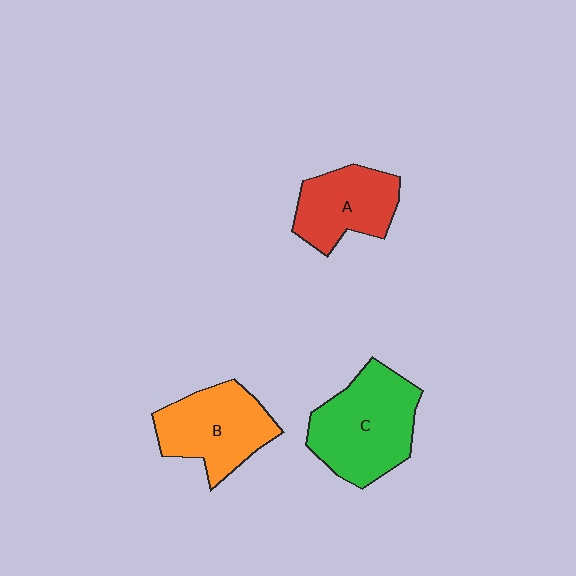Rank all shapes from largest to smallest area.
From largest to smallest: C (green), B (orange), A (red).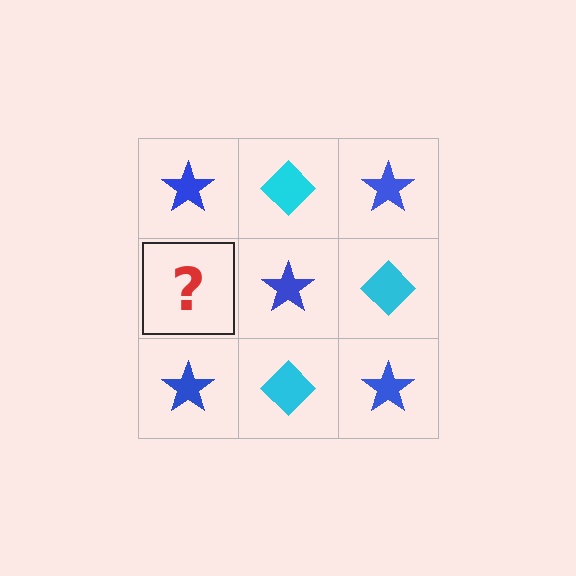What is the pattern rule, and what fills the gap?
The rule is that it alternates blue star and cyan diamond in a checkerboard pattern. The gap should be filled with a cyan diamond.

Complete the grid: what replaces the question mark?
The question mark should be replaced with a cyan diamond.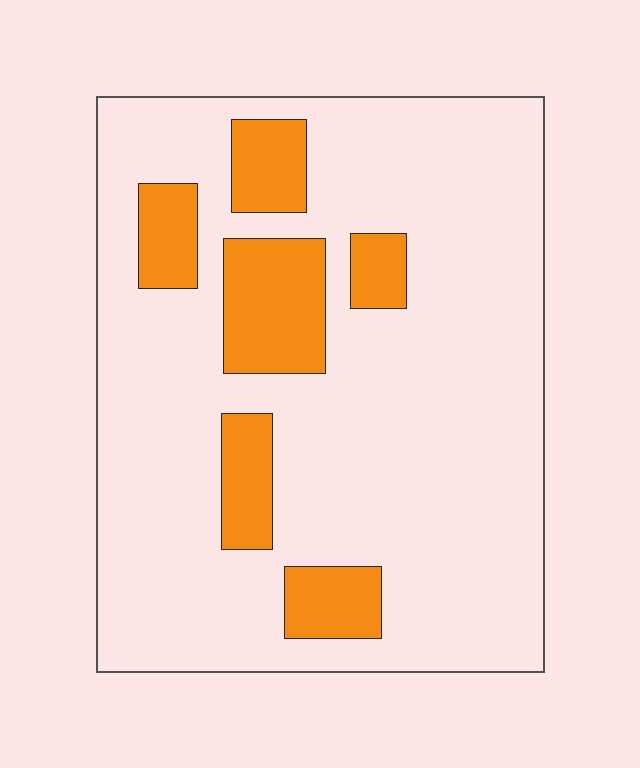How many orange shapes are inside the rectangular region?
6.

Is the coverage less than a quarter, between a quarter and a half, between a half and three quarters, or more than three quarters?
Less than a quarter.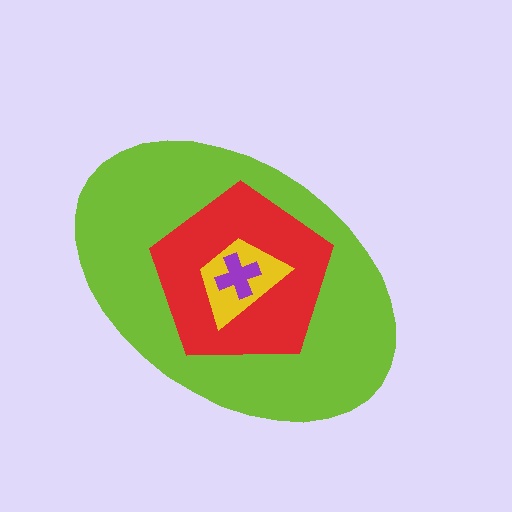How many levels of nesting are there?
4.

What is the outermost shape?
The lime ellipse.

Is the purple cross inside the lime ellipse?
Yes.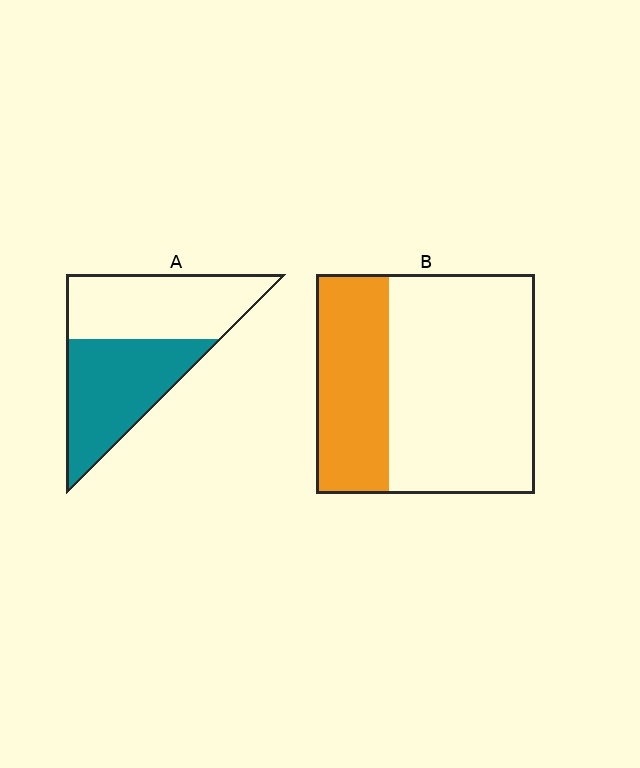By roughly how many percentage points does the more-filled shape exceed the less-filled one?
By roughly 15 percentage points (A over B).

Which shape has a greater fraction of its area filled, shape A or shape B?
Shape A.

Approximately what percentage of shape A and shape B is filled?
A is approximately 50% and B is approximately 35%.